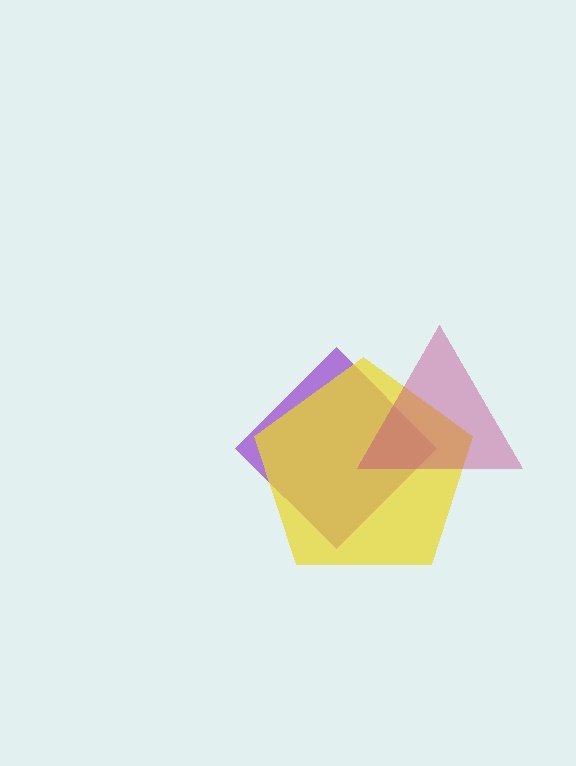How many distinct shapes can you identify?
There are 3 distinct shapes: a purple diamond, a yellow pentagon, a magenta triangle.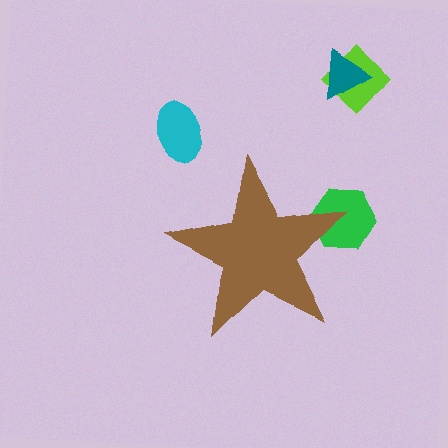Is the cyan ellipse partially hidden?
No, the cyan ellipse is fully visible.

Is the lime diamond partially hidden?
No, the lime diamond is fully visible.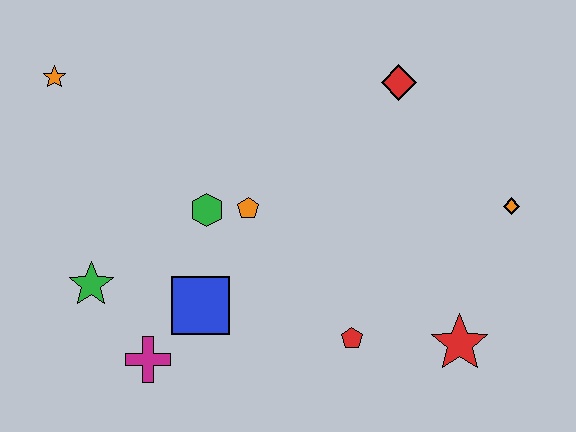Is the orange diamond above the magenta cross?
Yes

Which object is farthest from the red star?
The orange star is farthest from the red star.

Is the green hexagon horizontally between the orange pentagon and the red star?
No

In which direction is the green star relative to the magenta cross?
The green star is above the magenta cross.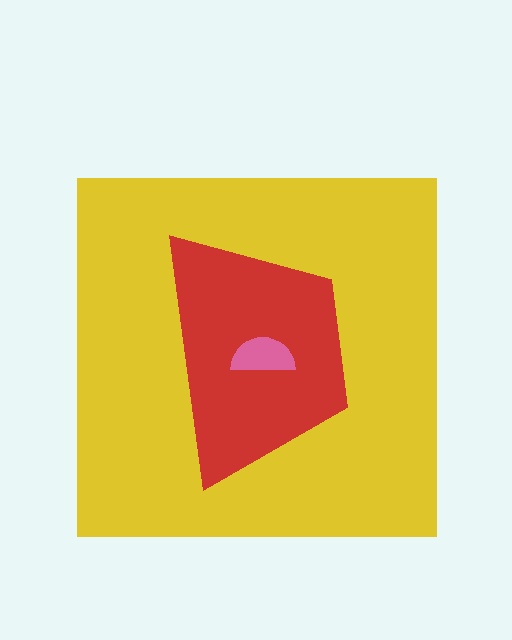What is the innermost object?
The pink semicircle.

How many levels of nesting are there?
3.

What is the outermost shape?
The yellow square.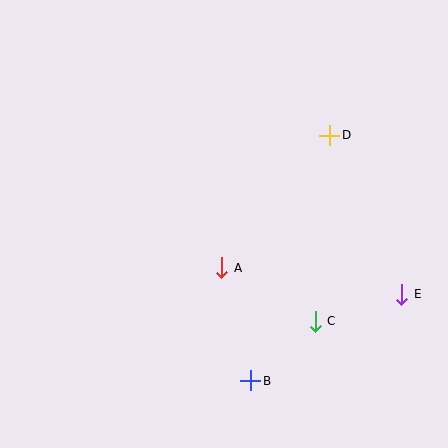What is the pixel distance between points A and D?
The distance between A and D is 171 pixels.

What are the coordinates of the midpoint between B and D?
The midpoint between B and D is at (290, 258).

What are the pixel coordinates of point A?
Point A is at (222, 268).